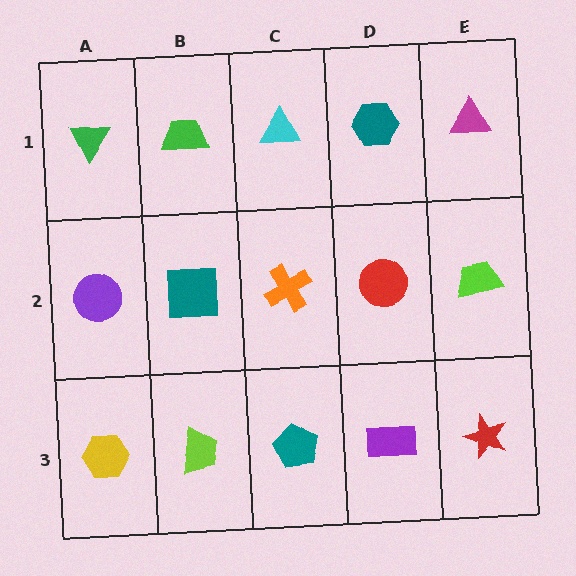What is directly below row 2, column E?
A red star.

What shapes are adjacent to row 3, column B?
A teal square (row 2, column B), a yellow hexagon (row 3, column A), a teal pentagon (row 3, column C).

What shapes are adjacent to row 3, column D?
A red circle (row 2, column D), a teal pentagon (row 3, column C), a red star (row 3, column E).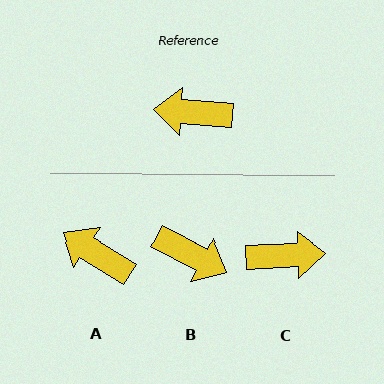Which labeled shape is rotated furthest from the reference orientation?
C, about 173 degrees away.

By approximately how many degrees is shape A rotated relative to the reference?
Approximately 28 degrees clockwise.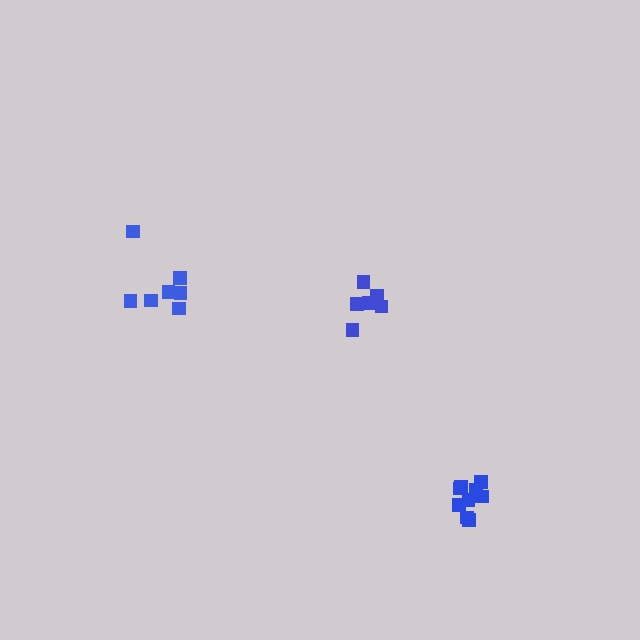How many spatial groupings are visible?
There are 3 spatial groupings.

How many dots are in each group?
Group 1: 6 dots, Group 2: 9 dots, Group 3: 7 dots (22 total).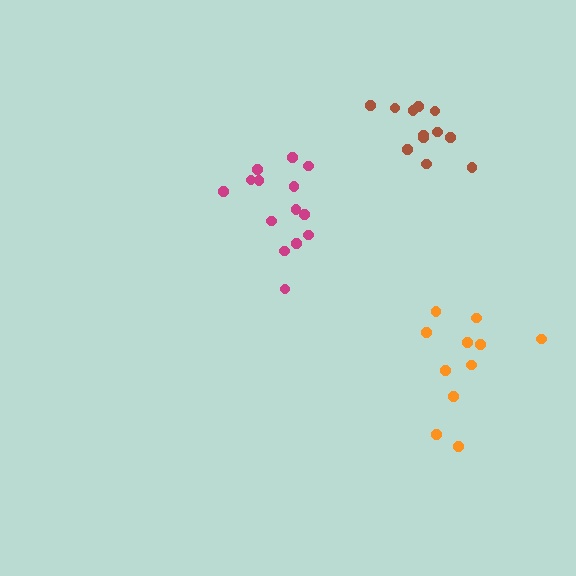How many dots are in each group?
Group 1: 14 dots, Group 2: 12 dots, Group 3: 11 dots (37 total).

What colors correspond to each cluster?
The clusters are colored: magenta, brown, orange.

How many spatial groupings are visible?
There are 3 spatial groupings.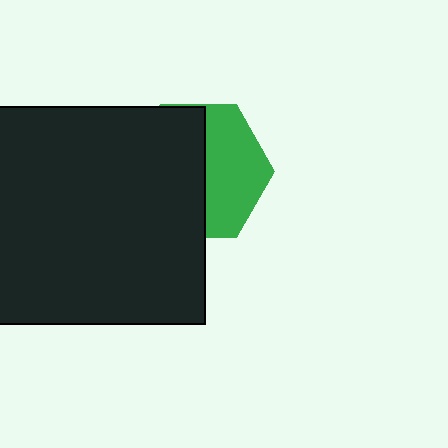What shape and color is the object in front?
The object in front is a black square.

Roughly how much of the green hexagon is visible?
A small part of it is visible (roughly 44%).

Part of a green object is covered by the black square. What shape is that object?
It is a hexagon.